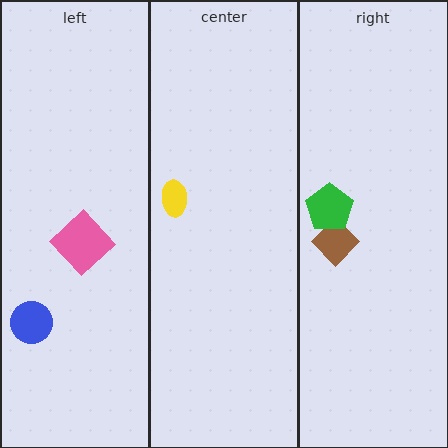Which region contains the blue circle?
The left region.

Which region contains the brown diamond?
The right region.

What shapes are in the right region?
The brown diamond, the green pentagon.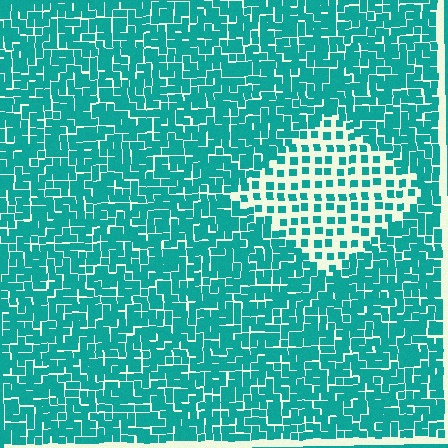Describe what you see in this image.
The image contains small teal elements arranged at two different densities. A diamond-shaped region is visible where the elements are less densely packed than the surrounding area.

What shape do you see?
I see a diamond.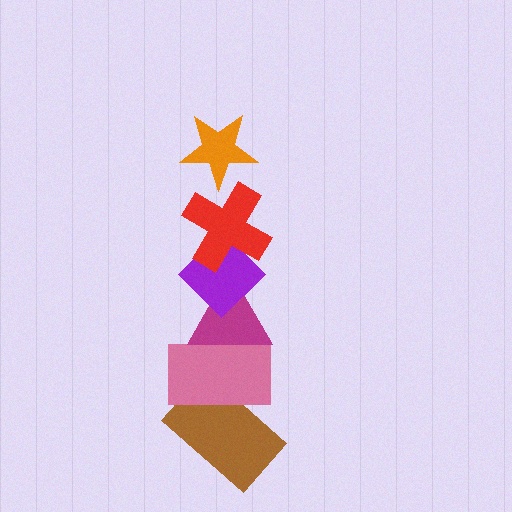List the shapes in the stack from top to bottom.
From top to bottom: the orange star, the red cross, the purple diamond, the magenta triangle, the pink rectangle, the brown rectangle.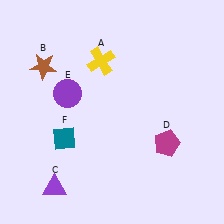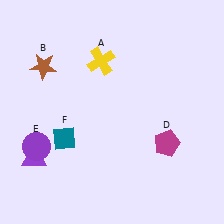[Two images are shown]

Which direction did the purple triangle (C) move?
The purple triangle (C) moved up.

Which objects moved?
The objects that moved are: the purple triangle (C), the purple circle (E).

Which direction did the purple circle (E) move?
The purple circle (E) moved down.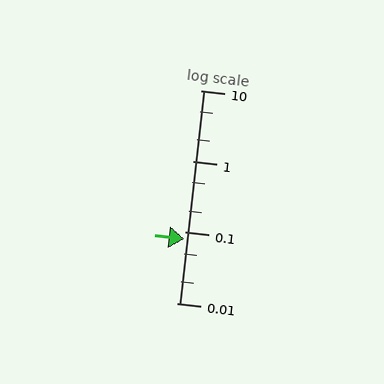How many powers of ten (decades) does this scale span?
The scale spans 3 decades, from 0.01 to 10.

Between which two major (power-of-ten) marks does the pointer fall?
The pointer is between 0.01 and 0.1.